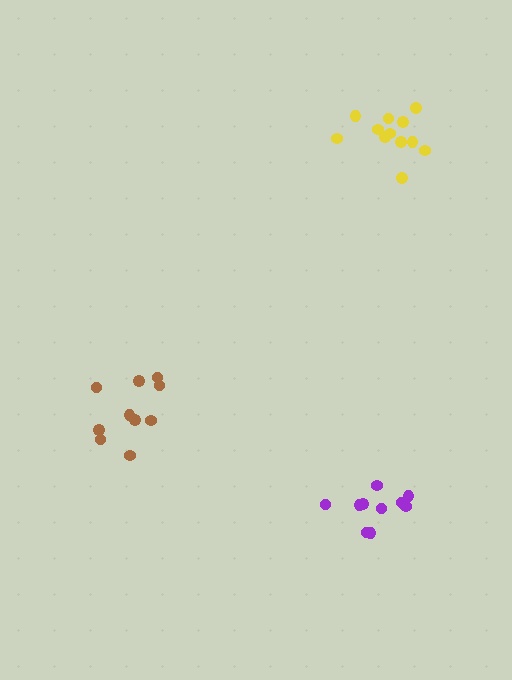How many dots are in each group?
Group 1: 12 dots, Group 2: 10 dots, Group 3: 10 dots (32 total).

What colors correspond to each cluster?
The clusters are colored: yellow, purple, brown.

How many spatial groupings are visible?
There are 3 spatial groupings.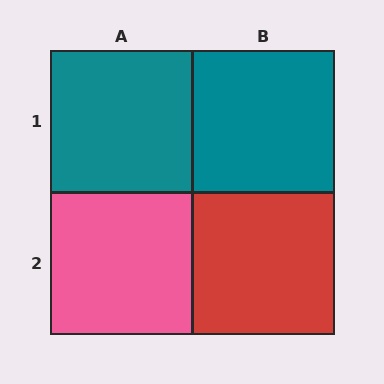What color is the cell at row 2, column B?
Red.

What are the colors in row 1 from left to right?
Teal, teal.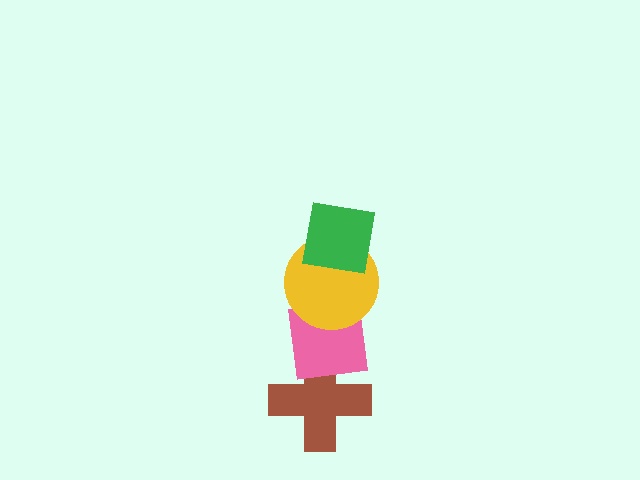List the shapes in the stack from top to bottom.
From top to bottom: the green square, the yellow circle, the pink square, the brown cross.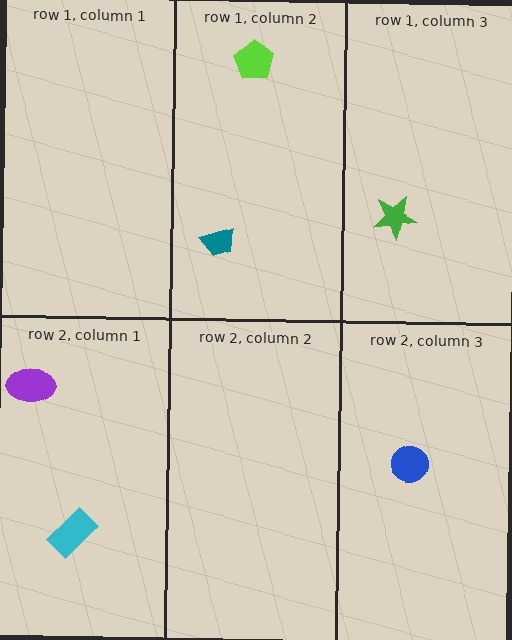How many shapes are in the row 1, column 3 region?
1.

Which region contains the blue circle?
The row 2, column 3 region.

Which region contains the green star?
The row 1, column 3 region.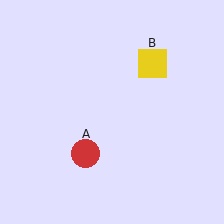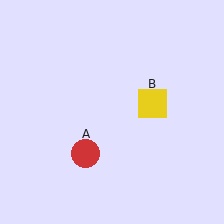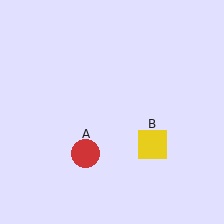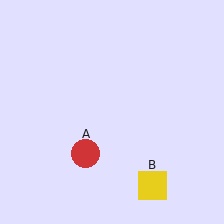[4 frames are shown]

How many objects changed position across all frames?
1 object changed position: yellow square (object B).